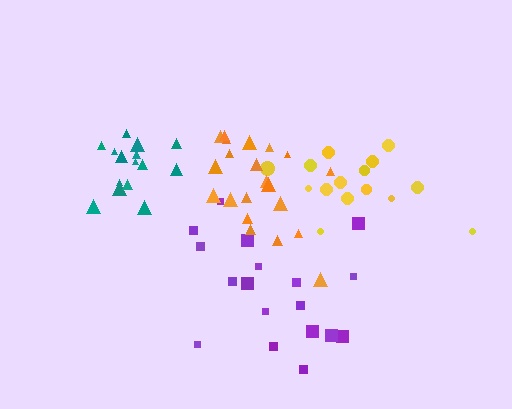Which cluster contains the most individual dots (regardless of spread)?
Orange (21).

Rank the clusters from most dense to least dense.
teal, orange, yellow, purple.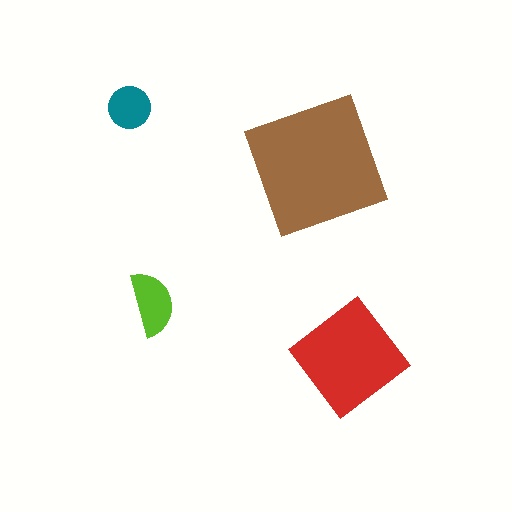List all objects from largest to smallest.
The brown square, the red diamond, the lime semicircle, the teal circle.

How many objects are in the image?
There are 4 objects in the image.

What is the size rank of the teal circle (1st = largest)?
4th.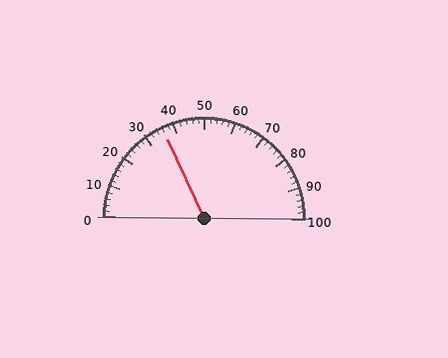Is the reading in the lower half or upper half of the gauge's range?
The reading is in the lower half of the range (0 to 100).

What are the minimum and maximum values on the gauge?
The gauge ranges from 0 to 100.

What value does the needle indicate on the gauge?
The needle indicates approximately 36.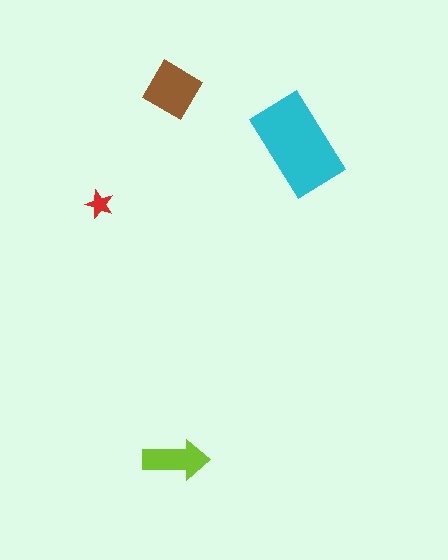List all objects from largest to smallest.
The cyan rectangle, the brown diamond, the lime arrow, the red star.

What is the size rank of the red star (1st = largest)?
4th.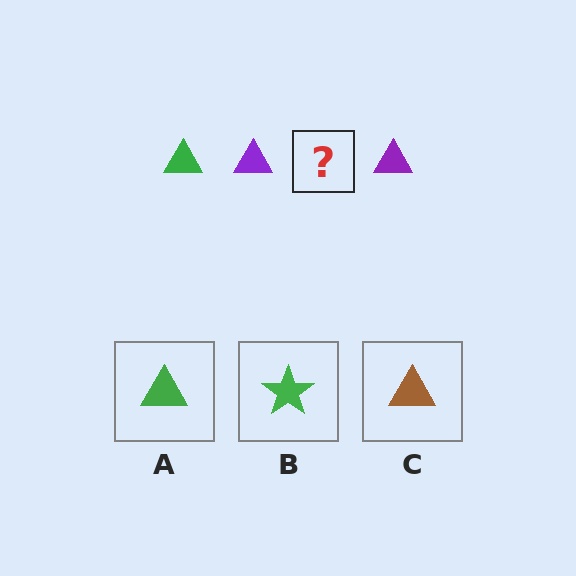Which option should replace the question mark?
Option A.